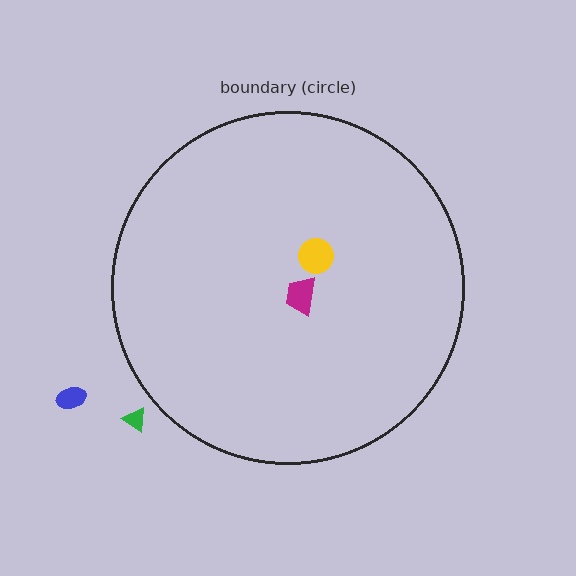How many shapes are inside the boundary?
2 inside, 2 outside.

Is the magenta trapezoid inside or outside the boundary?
Inside.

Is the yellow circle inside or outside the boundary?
Inside.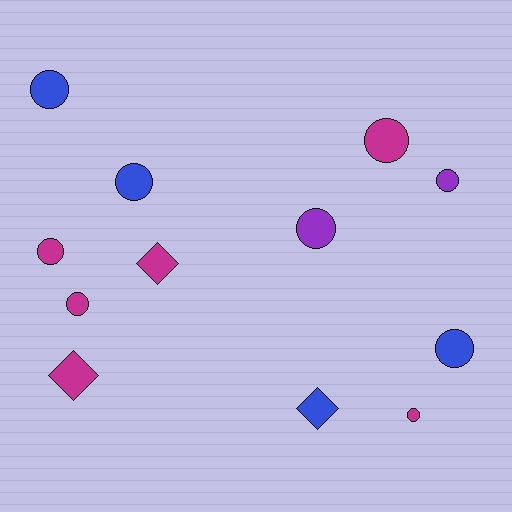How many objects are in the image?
There are 12 objects.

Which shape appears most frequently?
Circle, with 9 objects.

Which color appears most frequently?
Magenta, with 6 objects.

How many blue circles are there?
There are 3 blue circles.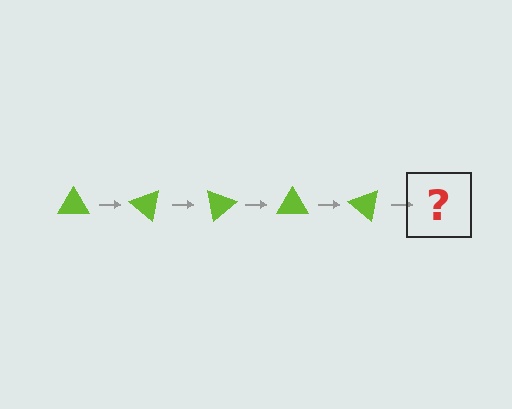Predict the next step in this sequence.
The next step is a lime triangle rotated 200 degrees.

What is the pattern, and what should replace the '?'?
The pattern is that the triangle rotates 40 degrees each step. The '?' should be a lime triangle rotated 200 degrees.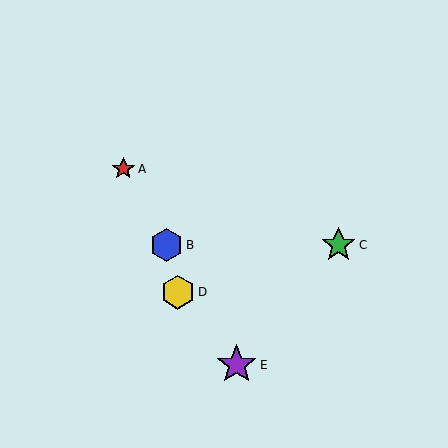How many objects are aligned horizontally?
2 objects (B, C) are aligned horizontally.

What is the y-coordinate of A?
Object A is at y≈169.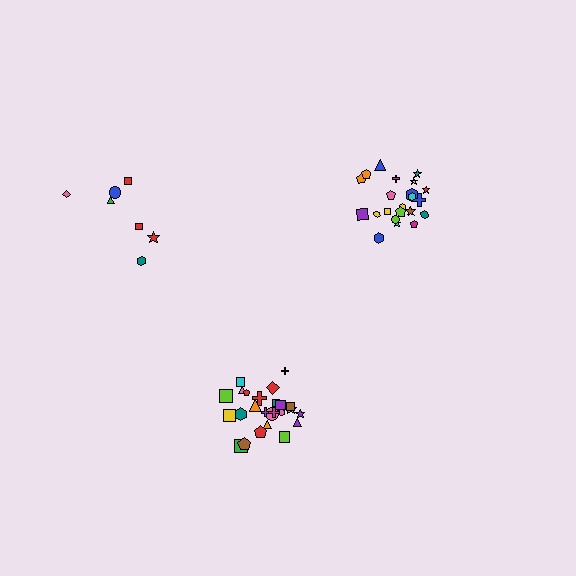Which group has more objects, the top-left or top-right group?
The top-right group.